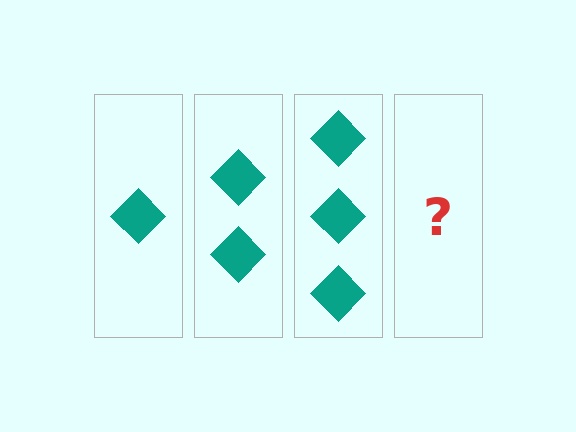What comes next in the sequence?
The next element should be 4 diamonds.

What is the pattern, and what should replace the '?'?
The pattern is that each step adds one more diamond. The '?' should be 4 diamonds.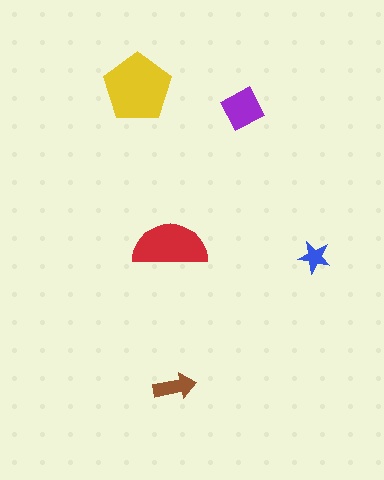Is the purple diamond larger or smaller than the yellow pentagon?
Smaller.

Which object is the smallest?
The blue star.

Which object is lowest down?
The brown arrow is bottommost.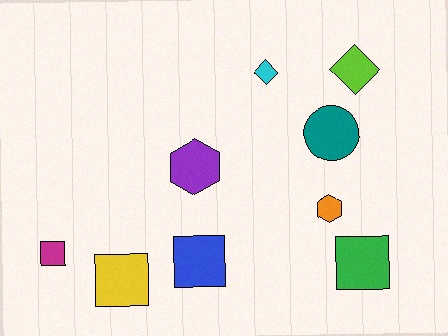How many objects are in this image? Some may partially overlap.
There are 9 objects.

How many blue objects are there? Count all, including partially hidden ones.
There is 1 blue object.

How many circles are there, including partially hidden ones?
There is 1 circle.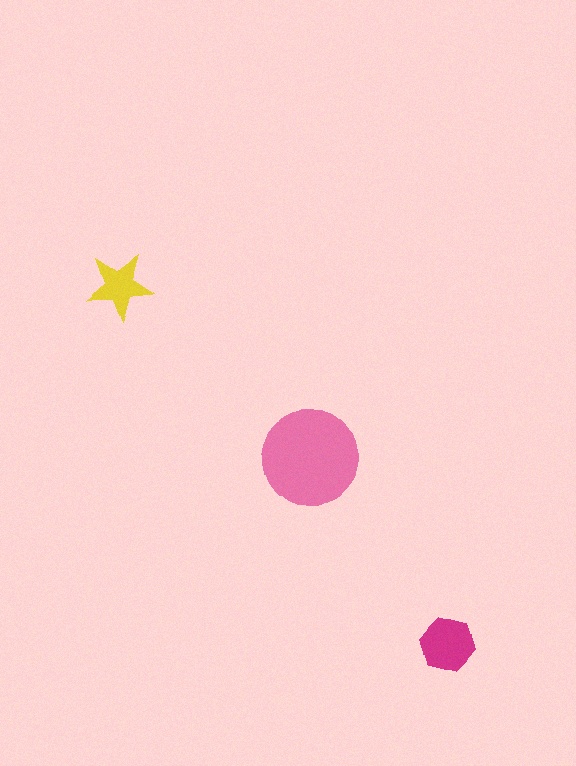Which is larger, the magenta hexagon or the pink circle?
The pink circle.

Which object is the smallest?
The yellow star.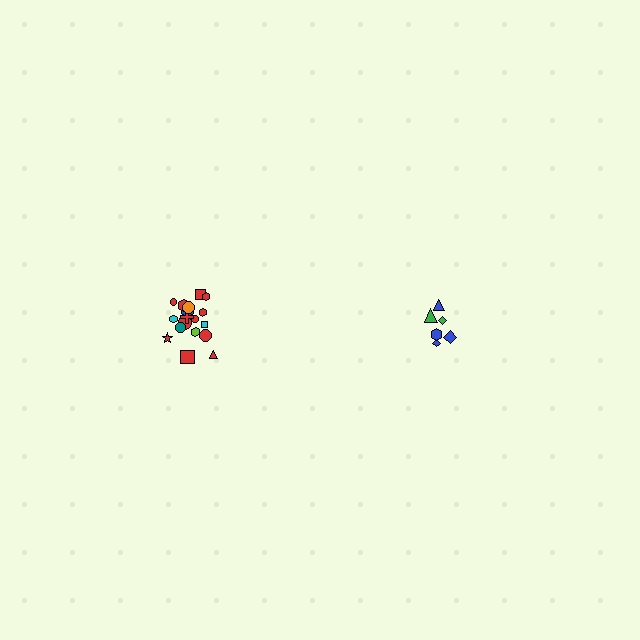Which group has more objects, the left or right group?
The left group.